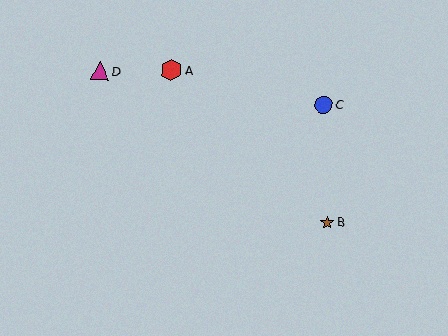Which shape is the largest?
The red hexagon (labeled A) is the largest.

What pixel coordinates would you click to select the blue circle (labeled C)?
Click at (324, 105) to select the blue circle C.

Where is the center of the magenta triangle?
The center of the magenta triangle is at (100, 71).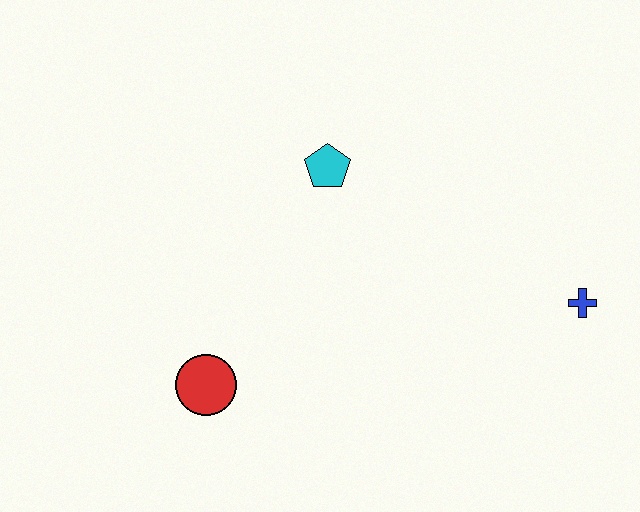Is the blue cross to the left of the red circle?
No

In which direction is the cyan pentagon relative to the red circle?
The cyan pentagon is above the red circle.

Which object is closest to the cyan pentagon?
The red circle is closest to the cyan pentagon.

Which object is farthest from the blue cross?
The red circle is farthest from the blue cross.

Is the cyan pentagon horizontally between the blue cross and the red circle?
Yes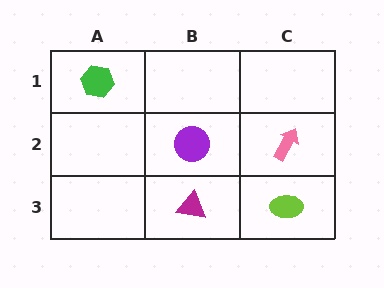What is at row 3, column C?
A lime ellipse.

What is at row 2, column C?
A pink arrow.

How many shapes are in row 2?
2 shapes.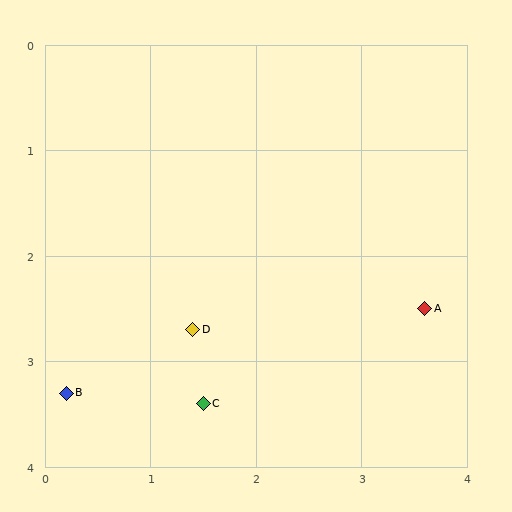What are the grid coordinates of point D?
Point D is at approximately (1.4, 2.7).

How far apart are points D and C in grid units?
Points D and C are about 0.7 grid units apart.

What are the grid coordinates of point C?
Point C is at approximately (1.5, 3.4).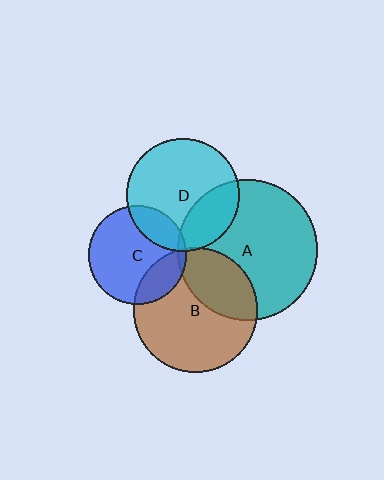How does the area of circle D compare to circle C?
Approximately 1.3 times.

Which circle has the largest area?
Circle A (teal).